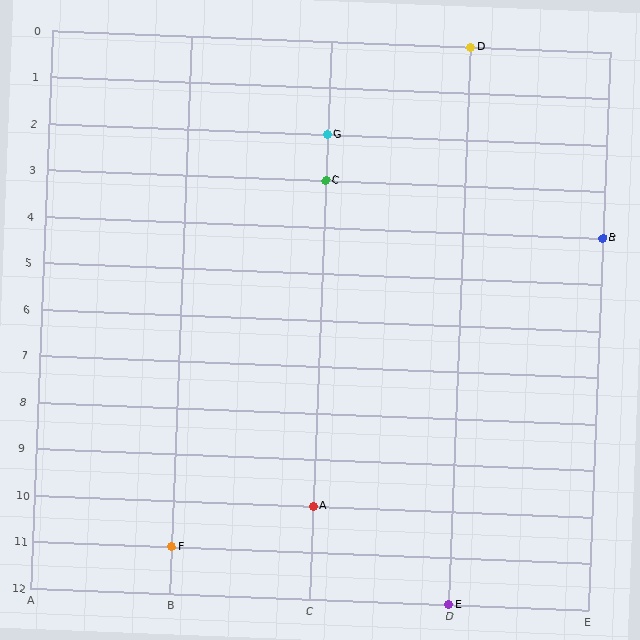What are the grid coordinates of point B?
Point B is at grid coordinates (E, 4).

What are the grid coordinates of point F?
Point F is at grid coordinates (B, 11).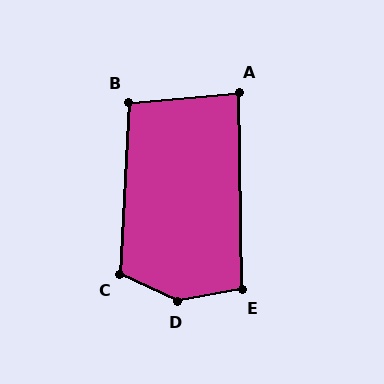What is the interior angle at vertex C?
Approximately 111 degrees (obtuse).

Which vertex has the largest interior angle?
D, at approximately 146 degrees.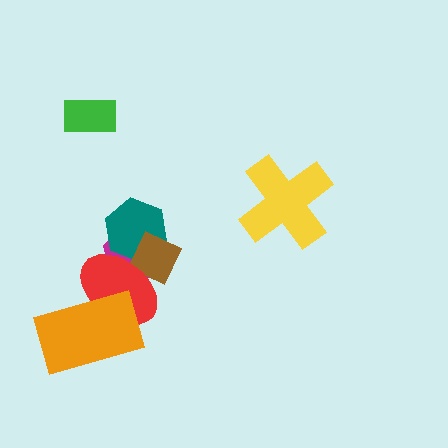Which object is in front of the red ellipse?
The orange rectangle is in front of the red ellipse.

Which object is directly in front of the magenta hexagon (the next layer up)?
The teal hexagon is directly in front of the magenta hexagon.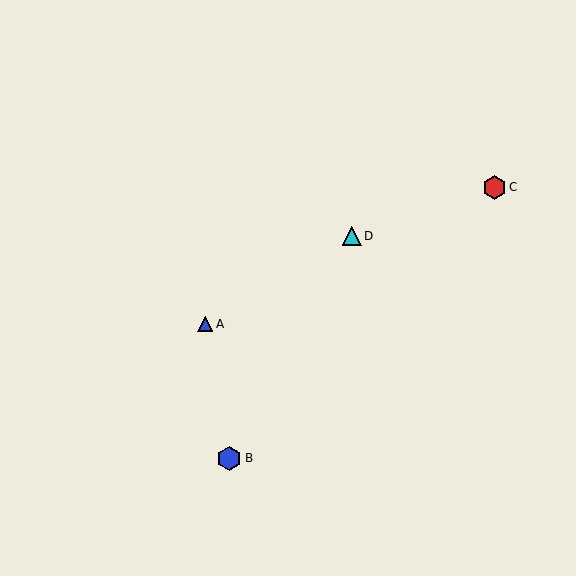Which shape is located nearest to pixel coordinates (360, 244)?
The cyan triangle (labeled D) at (352, 236) is nearest to that location.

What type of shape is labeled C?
Shape C is a red hexagon.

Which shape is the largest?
The blue hexagon (labeled B) is the largest.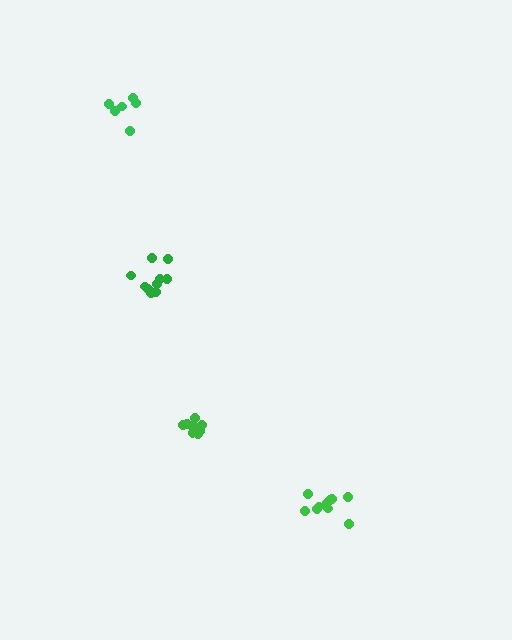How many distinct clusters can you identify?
There are 4 distinct clusters.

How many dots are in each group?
Group 1: 6 dots, Group 2: 11 dots, Group 3: 10 dots, Group 4: 9 dots (36 total).